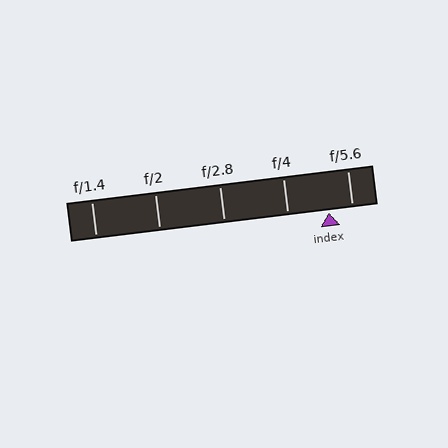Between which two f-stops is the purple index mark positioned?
The index mark is between f/4 and f/5.6.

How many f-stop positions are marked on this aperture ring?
There are 5 f-stop positions marked.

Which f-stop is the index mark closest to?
The index mark is closest to f/5.6.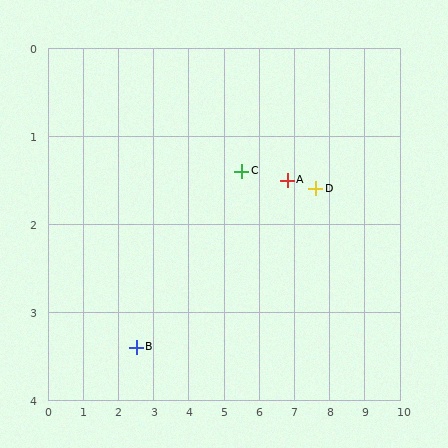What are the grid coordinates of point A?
Point A is at approximately (6.8, 1.5).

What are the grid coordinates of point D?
Point D is at approximately (7.6, 1.6).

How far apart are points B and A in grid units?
Points B and A are about 4.7 grid units apart.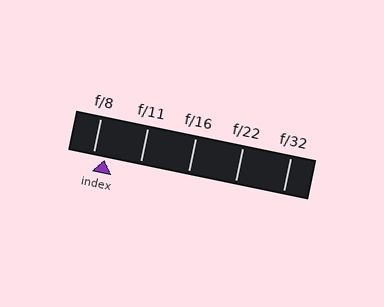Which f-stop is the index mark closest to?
The index mark is closest to f/8.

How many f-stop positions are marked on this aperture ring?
There are 5 f-stop positions marked.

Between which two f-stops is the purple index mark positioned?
The index mark is between f/8 and f/11.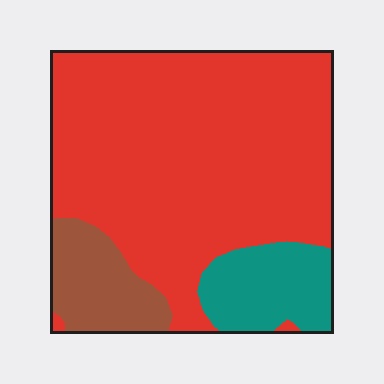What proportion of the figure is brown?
Brown takes up less than a sixth of the figure.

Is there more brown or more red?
Red.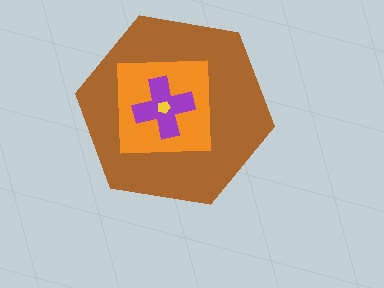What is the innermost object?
The yellow pentagon.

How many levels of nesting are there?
4.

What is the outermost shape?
The brown hexagon.